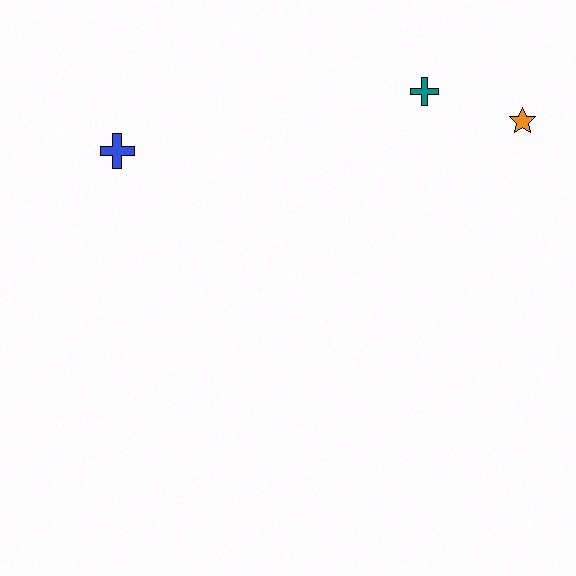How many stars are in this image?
There is 1 star.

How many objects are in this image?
There are 3 objects.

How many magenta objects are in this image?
There are no magenta objects.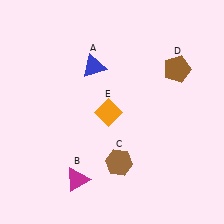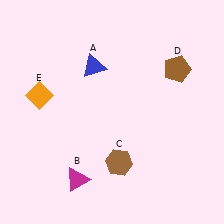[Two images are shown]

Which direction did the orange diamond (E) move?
The orange diamond (E) moved left.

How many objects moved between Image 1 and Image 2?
1 object moved between the two images.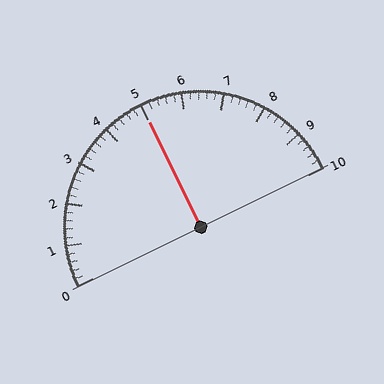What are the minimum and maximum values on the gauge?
The gauge ranges from 0 to 10.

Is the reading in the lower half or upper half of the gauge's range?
The reading is in the upper half of the range (0 to 10).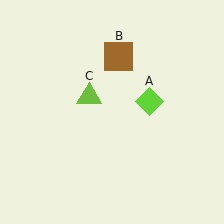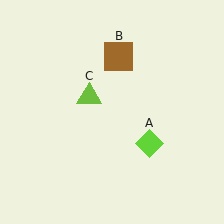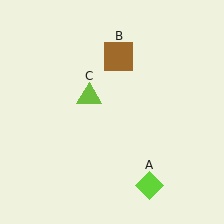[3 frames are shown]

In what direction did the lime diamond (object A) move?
The lime diamond (object A) moved down.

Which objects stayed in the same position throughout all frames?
Brown square (object B) and lime triangle (object C) remained stationary.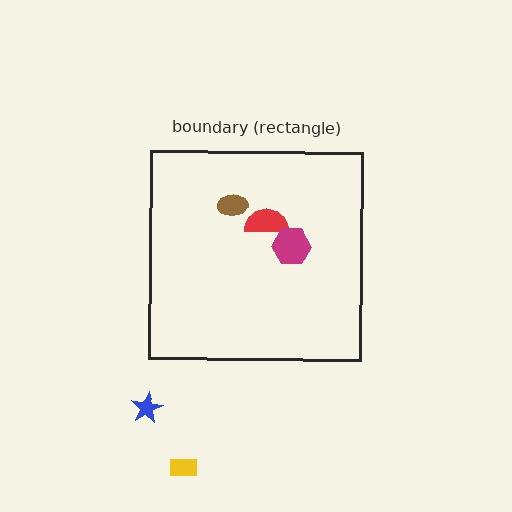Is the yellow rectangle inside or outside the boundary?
Outside.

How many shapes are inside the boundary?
3 inside, 2 outside.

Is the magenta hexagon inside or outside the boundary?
Inside.